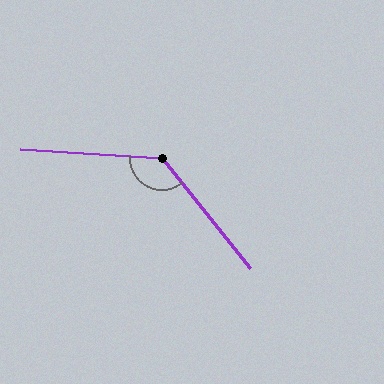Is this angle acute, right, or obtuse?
It is obtuse.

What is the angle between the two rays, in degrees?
Approximately 132 degrees.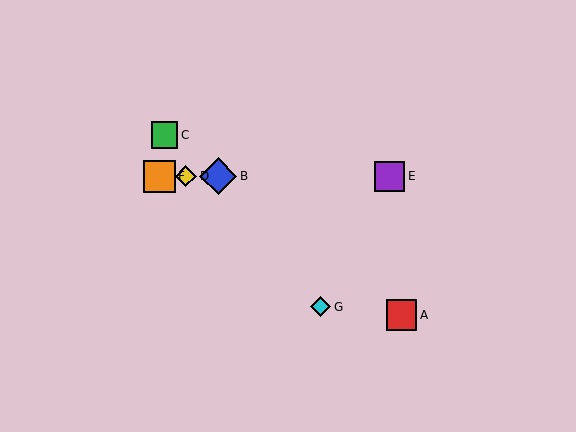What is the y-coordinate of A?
Object A is at y≈315.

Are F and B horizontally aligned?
Yes, both are at y≈176.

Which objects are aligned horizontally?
Objects B, D, E, F are aligned horizontally.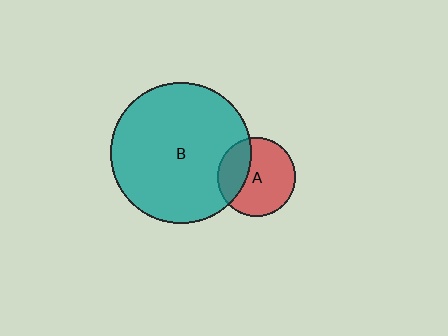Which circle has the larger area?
Circle B (teal).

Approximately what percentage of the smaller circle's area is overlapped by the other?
Approximately 30%.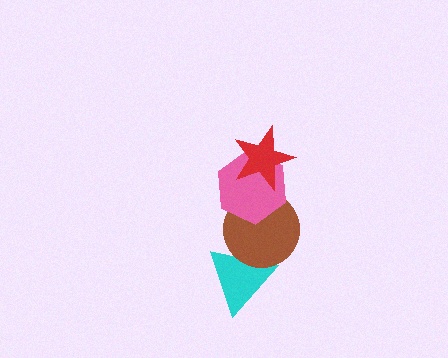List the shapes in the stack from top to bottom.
From top to bottom: the red star, the pink hexagon, the brown circle, the cyan triangle.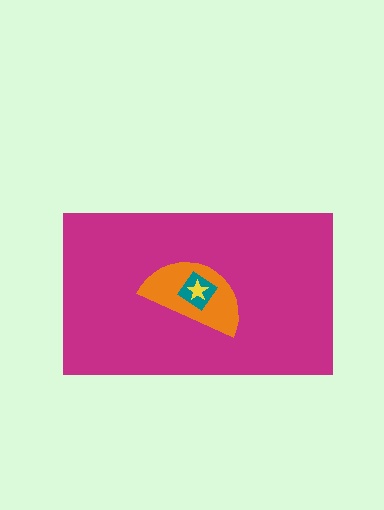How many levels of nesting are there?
4.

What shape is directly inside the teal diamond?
The yellow star.